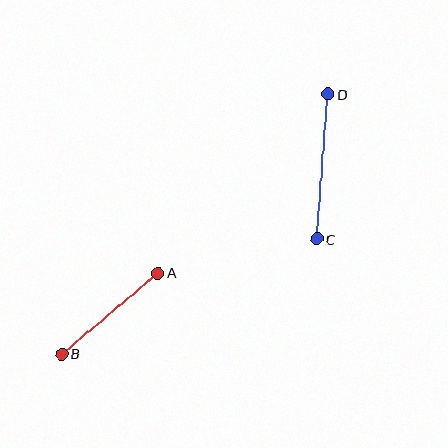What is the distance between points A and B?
The distance is approximately 126 pixels.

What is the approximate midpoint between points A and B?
The midpoint is at approximately (110, 314) pixels.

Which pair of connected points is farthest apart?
Points C and D are farthest apart.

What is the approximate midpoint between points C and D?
The midpoint is at approximately (323, 167) pixels.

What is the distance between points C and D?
The distance is approximately 145 pixels.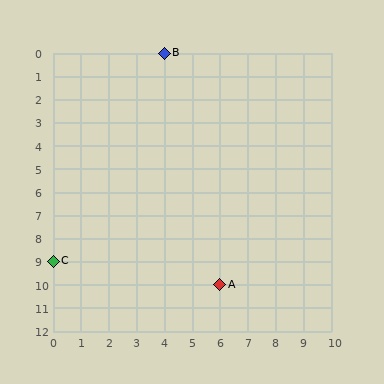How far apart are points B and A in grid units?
Points B and A are 2 columns and 10 rows apart (about 10.2 grid units diagonally).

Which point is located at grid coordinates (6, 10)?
Point A is at (6, 10).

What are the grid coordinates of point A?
Point A is at grid coordinates (6, 10).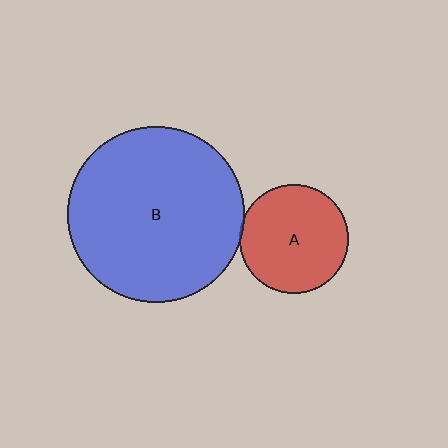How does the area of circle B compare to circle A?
Approximately 2.6 times.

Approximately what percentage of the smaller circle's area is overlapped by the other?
Approximately 5%.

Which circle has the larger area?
Circle B (blue).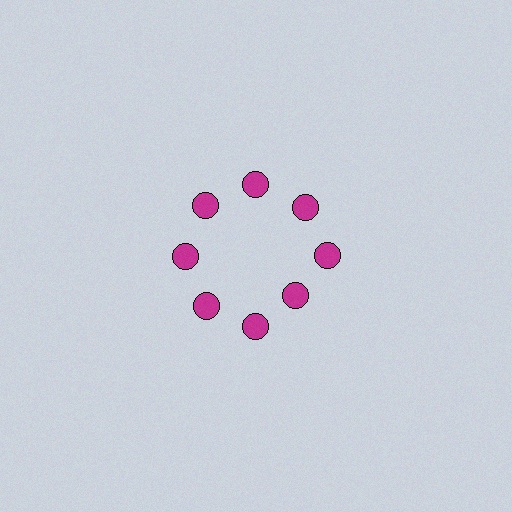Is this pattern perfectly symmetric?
No. The 8 magenta circles are arranged in a ring, but one element near the 4 o'clock position is pulled inward toward the center, breaking the 8-fold rotational symmetry.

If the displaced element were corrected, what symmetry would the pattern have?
It would have 8-fold rotational symmetry — the pattern would map onto itself every 45 degrees.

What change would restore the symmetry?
The symmetry would be restored by moving it outward, back onto the ring so that all 8 circles sit at equal angles and equal distance from the center.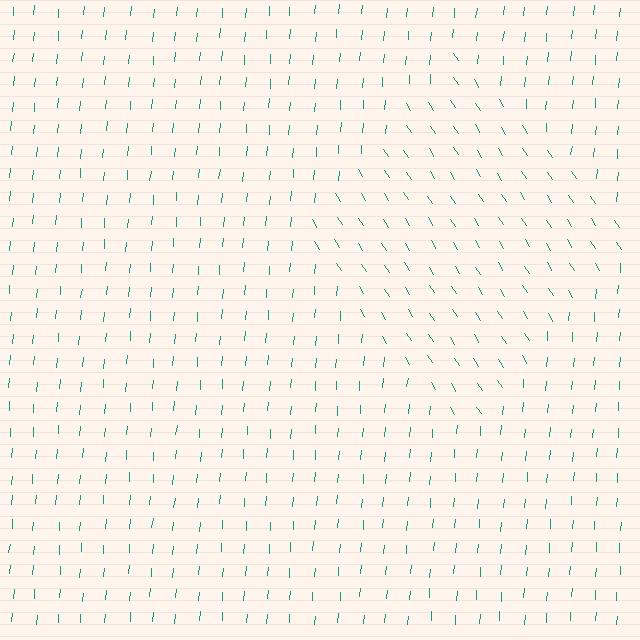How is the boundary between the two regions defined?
The boundary is defined purely by a change in line orientation (approximately 38 degrees difference). All lines are the same color and thickness.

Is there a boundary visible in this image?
Yes, there is a texture boundary formed by a change in line orientation.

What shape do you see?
I see a diamond.